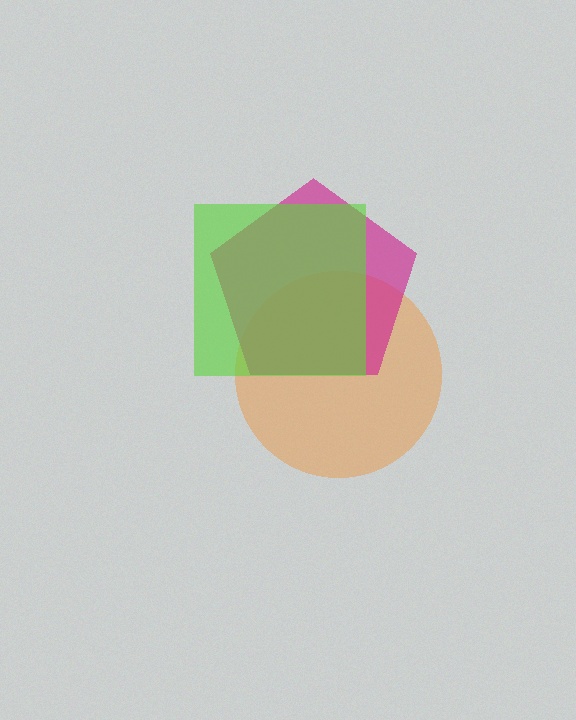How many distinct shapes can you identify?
There are 3 distinct shapes: an orange circle, a magenta pentagon, a lime square.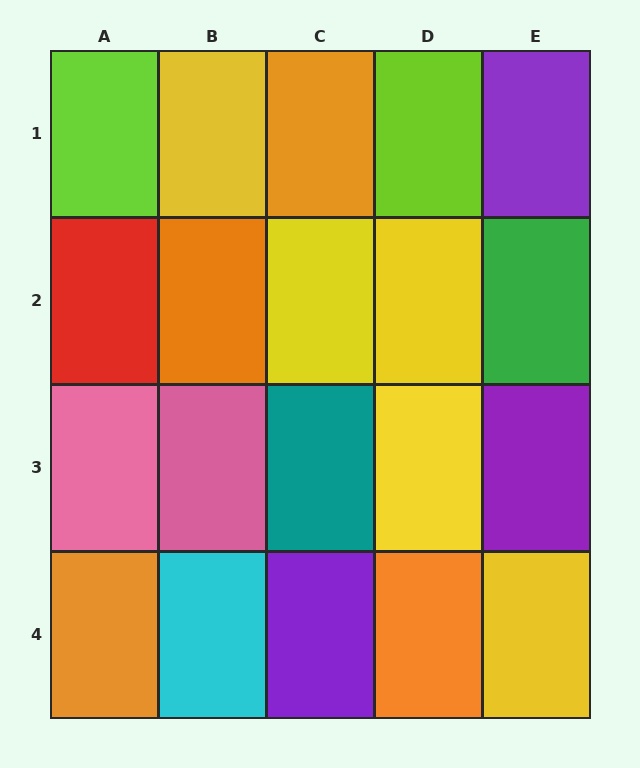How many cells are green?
1 cell is green.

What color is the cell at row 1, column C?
Orange.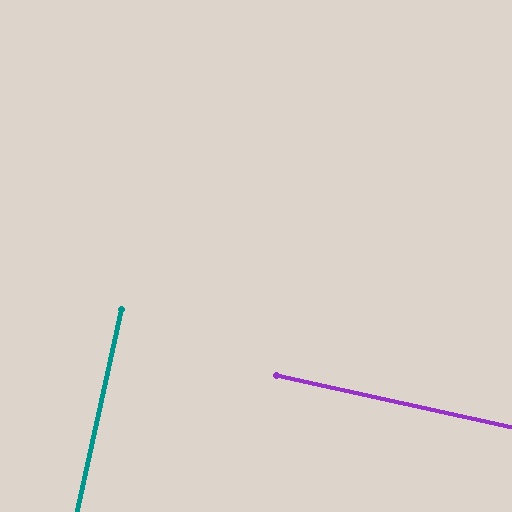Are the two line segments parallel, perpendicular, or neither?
Perpendicular — they meet at approximately 90°.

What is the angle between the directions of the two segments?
Approximately 90 degrees.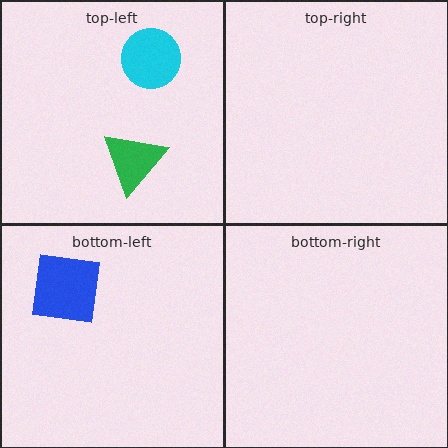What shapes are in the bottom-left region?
The blue square.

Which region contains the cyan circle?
The top-left region.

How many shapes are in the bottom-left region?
1.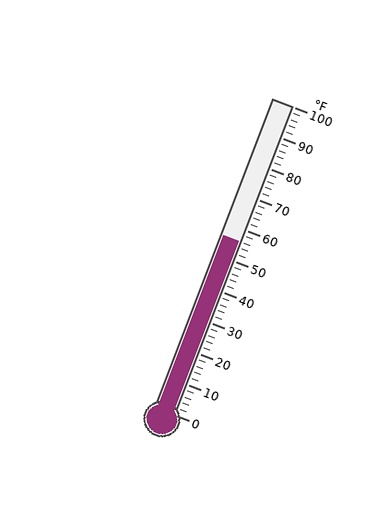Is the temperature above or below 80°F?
The temperature is below 80°F.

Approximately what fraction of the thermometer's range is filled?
The thermometer is filled to approximately 55% of its range.